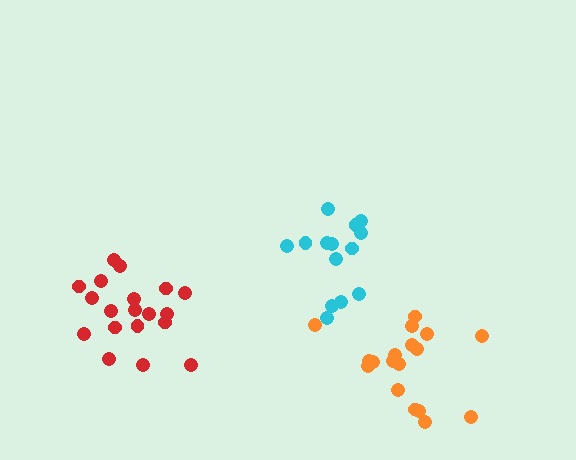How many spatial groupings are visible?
There are 3 spatial groupings.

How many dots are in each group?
Group 1: 18 dots, Group 2: 19 dots, Group 3: 14 dots (51 total).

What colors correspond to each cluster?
The clusters are colored: orange, red, cyan.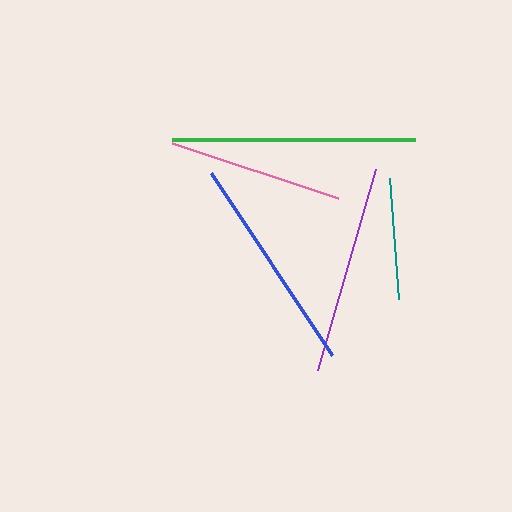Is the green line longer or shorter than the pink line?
The green line is longer than the pink line.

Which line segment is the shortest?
The teal line is the shortest at approximately 121 pixels.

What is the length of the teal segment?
The teal segment is approximately 121 pixels long.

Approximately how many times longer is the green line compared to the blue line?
The green line is approximately 1.1 times the length of the blue line.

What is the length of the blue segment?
The blue segment is approximately 219 pixels long.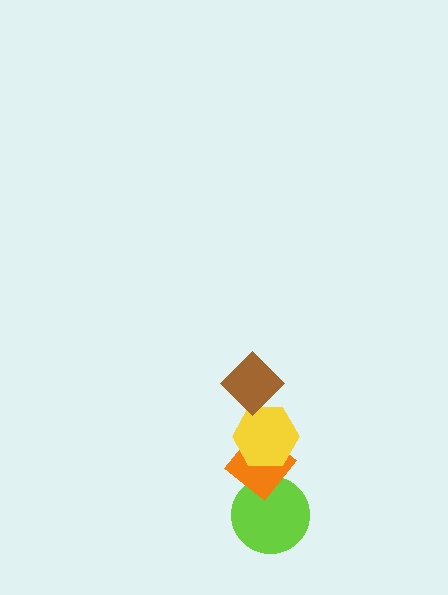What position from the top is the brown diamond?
The brown diamond is 1st from the top.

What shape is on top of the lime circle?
The orange diamond is on top of the lime circle.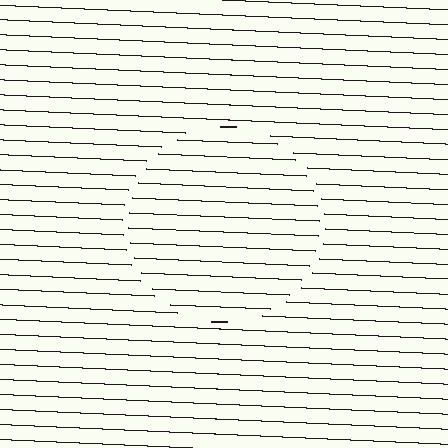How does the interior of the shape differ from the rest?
The interior of the shape contains the same grating, shifted by half a period — the contour is defined by the phase discontinuity where line-ends from the inner and outer gratings abut.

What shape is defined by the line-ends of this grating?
An illusory circle. The interior of the shape contains the same grating, shifted by half a period — the contour is defined by the phase discontinuity where line-ends from the inner and outer gratings abut.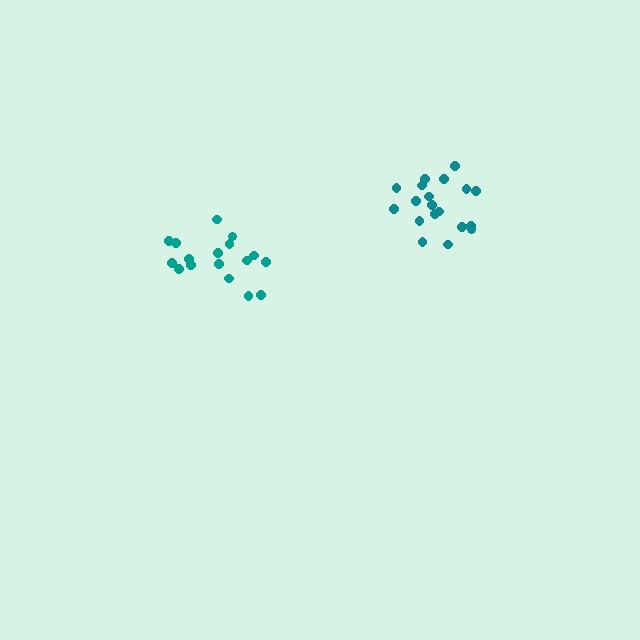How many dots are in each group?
Group 1: 17 dots, Group 2: 19 dots (36 total).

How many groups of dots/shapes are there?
There are 2 groups.